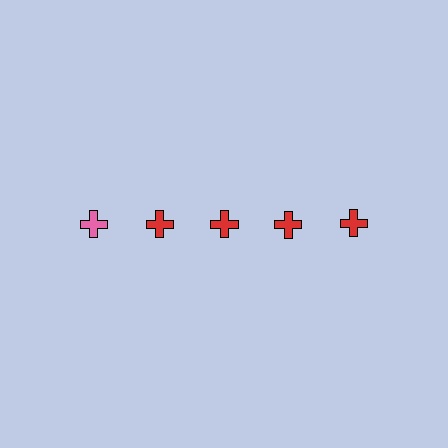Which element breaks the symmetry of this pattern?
The pink cross in the top row, leftmost column breaks the symmetry. All other shapes are red crosses.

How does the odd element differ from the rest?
It has a different color: pink instead of red.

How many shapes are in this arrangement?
There are 5 shapes arranged in a grid pattern.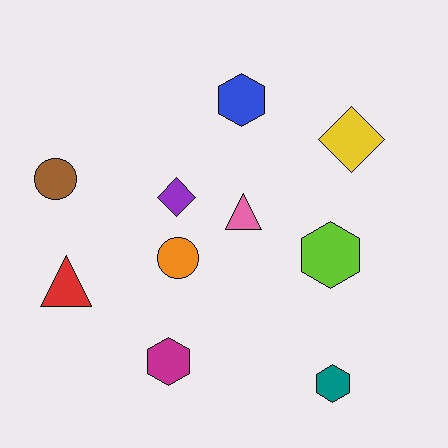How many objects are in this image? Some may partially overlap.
There are 10 objects.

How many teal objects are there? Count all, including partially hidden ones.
There is 1 teal object.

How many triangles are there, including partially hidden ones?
There are 2 triangles.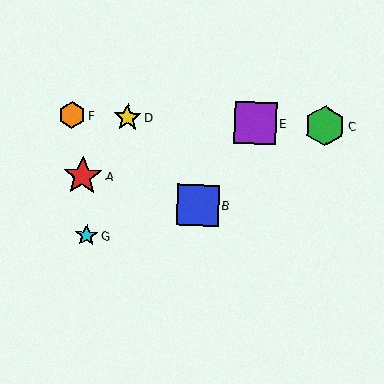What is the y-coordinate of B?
Object B is at y≈205.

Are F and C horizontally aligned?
Yes, both are at y≈115.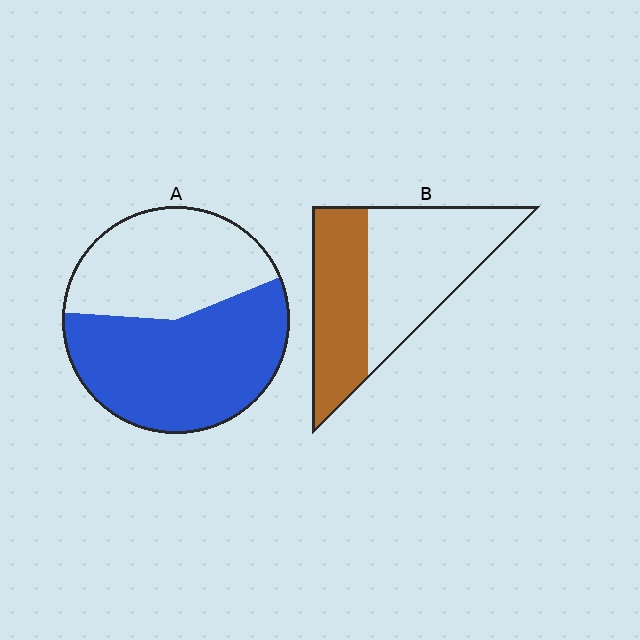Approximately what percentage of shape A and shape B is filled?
A is approximately 55% and B is approximately 45%.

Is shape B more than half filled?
No.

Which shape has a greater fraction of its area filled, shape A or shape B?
Shape A.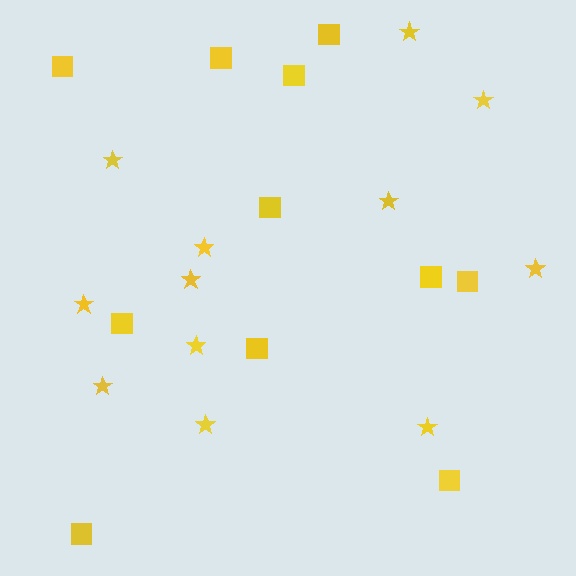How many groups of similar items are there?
There are 2 groups: one group of stars (12) and one group of squares (11).